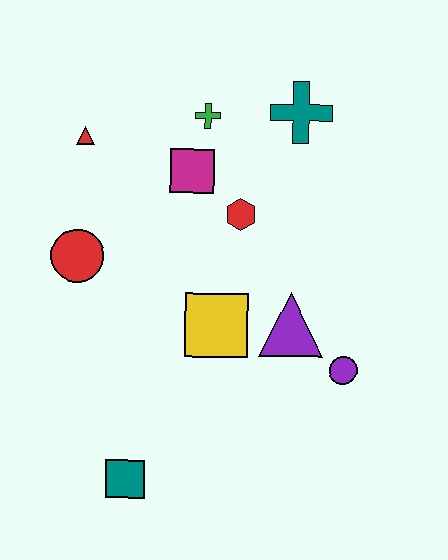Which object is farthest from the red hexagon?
The teal square is farthest from the red hexagon.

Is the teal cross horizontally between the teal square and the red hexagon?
No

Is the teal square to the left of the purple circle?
Yes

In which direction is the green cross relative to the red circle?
The green cross is above the red circle.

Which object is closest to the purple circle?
The purple triangle is closest to the purple circle.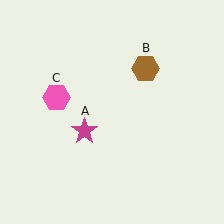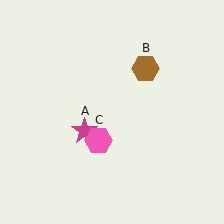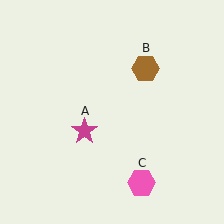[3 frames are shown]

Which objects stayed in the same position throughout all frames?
Magenta star (object A) and brown hexagon (object B) remained stationary.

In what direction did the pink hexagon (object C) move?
The pink hexagon (object C) moved down and to the right.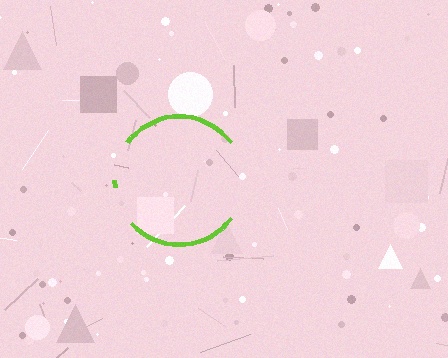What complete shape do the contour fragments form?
The contour fragments form a circle.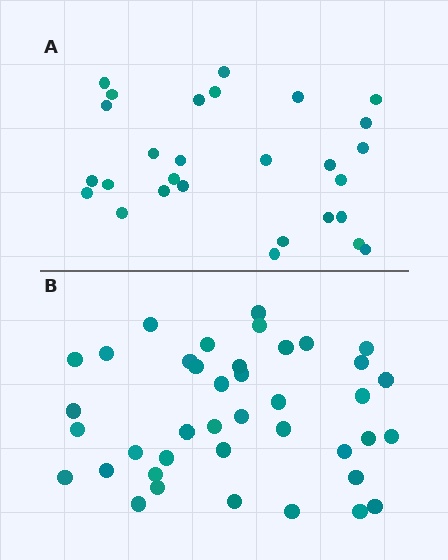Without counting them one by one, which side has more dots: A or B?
Region B (the bottom region) has more dots.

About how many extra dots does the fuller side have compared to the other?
Region B has roughly 12 or so more dots than region A.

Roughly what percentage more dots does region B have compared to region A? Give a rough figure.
About 45% more.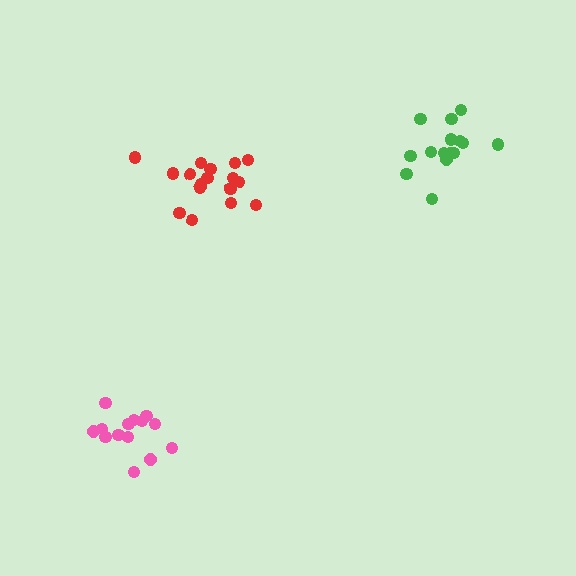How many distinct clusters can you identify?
There are 3 distinct clusters.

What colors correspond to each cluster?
The clusters are colored: pink, red, green.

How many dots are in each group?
Group 1: 14 dots, Group 2: 17 dots, Group 3: 15 dots (46 total).